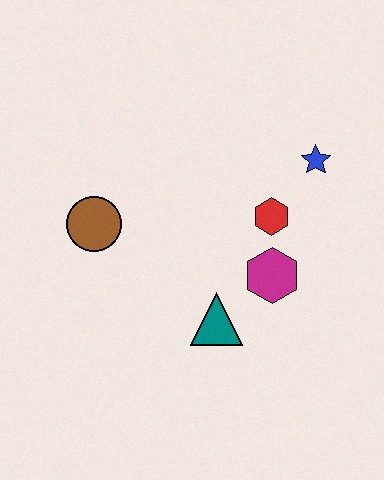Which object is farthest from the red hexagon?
The brown circle is farthest from the red hexagon.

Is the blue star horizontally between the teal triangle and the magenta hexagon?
No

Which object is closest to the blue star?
The red hexagon is closest to the blue star.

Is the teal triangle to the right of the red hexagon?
No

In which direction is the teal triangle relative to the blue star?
The teal triangle is below the blue star.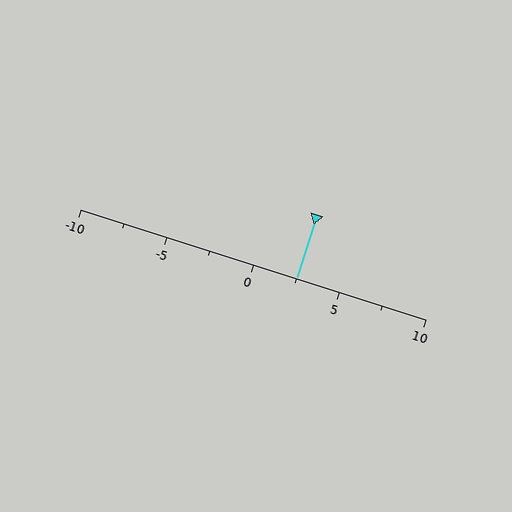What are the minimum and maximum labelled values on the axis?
The axis runs from -10 to 10.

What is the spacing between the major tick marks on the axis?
The major ticks are spaced 5 apart.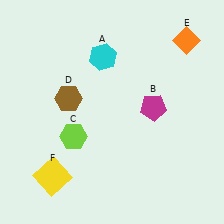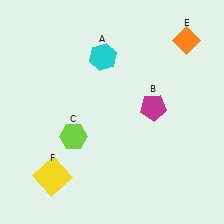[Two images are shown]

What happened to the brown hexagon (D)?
The brown hexagon (D) was removed in Image 2. It was in the top-left area of Image 1.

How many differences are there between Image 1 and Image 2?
There is 1 difference between the two images.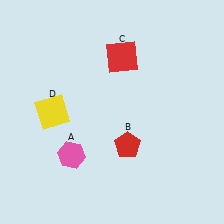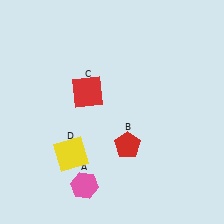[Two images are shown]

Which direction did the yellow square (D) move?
The yellow square (D) moved down.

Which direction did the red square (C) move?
The red square (C) moved down.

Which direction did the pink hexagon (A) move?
The pink hexagon (A) moved down.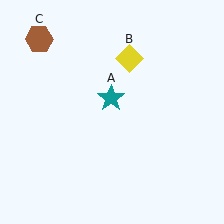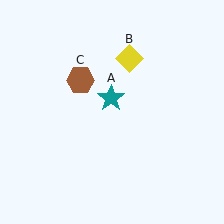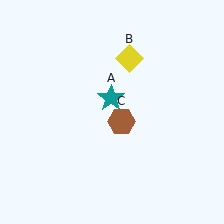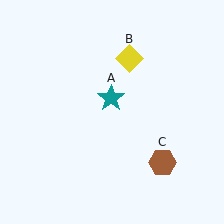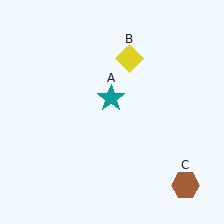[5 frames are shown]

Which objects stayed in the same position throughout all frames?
Teal star (object A) and yellow diamond (object B) remained stationary.